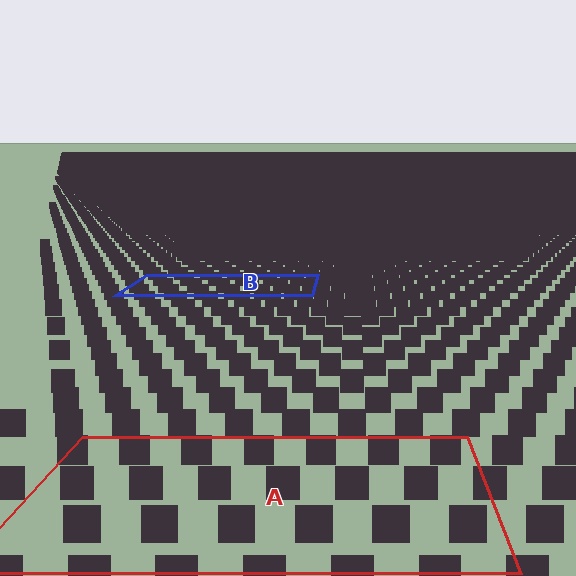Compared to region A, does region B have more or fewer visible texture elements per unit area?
Region B has more texture elements per unit area — they are packed more densely because it is farther away.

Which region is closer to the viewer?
Region A is closer. The texture elements there are larger and more spread out.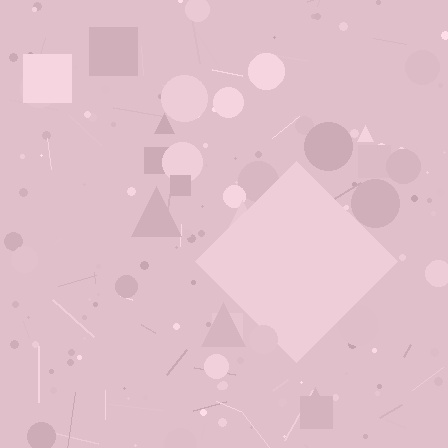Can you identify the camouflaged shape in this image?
The camouflaged shape is a diamond.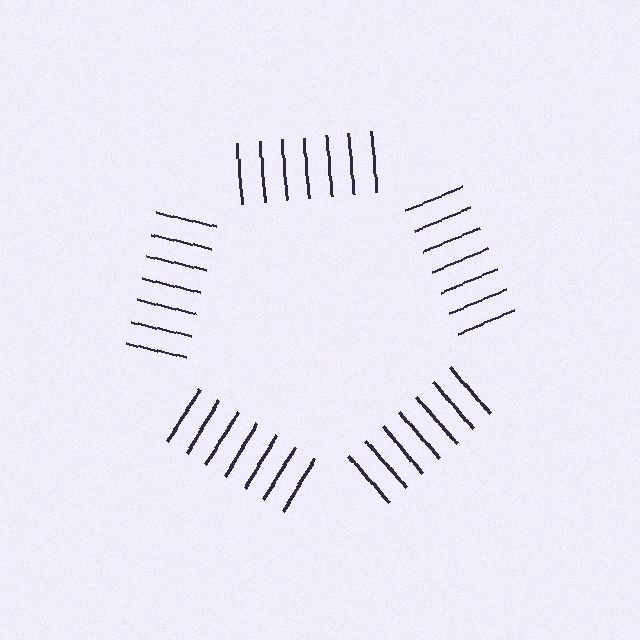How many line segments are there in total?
35 — 7 along each of the 5 edges.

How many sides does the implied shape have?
5 sides — the line-ends trace a pentagon.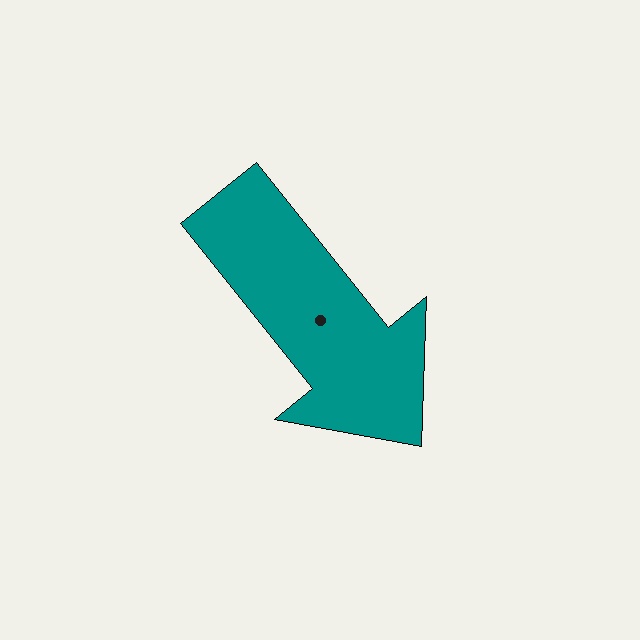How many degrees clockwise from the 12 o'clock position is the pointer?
Approximately 141 degrees.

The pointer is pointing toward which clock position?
Roughly 5 o'clock.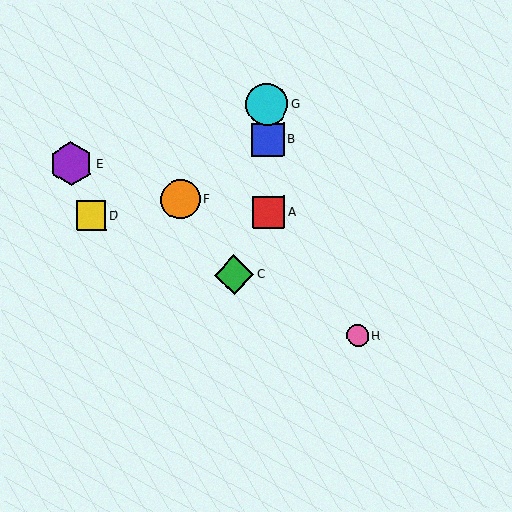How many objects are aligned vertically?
3 objects (A, B, G) are aligned vertically.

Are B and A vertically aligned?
Yes, both are at x≈268.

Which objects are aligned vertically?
Objects A, B, G are aligned vertically.